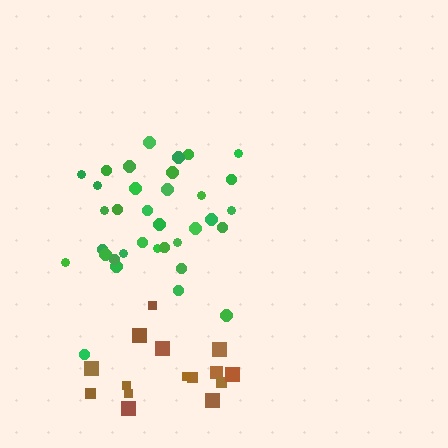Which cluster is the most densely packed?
Green.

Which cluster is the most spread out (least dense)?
Brown.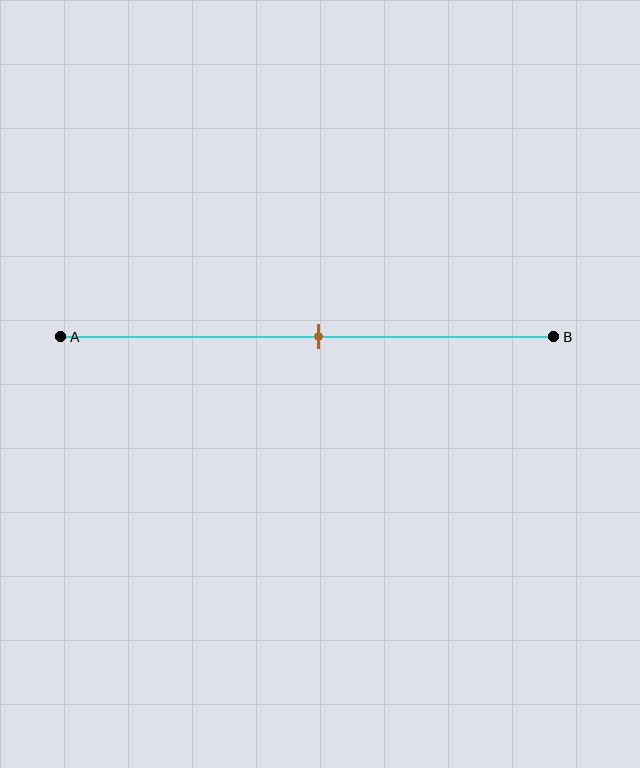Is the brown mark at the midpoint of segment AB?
Yes, the mark is approximately at the midpoint.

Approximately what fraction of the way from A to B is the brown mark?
The brown mark is approximately 50% of the way from A to B.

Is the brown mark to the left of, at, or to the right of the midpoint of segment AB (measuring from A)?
The brown mark is approximately at the midpoint of segment AB.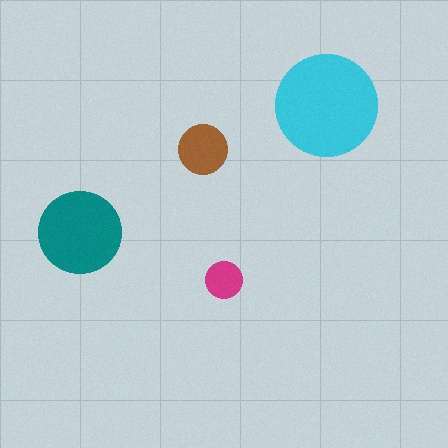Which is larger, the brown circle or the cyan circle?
The cyan one.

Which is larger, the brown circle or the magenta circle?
The brown one.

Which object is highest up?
The cyan circle is topmost.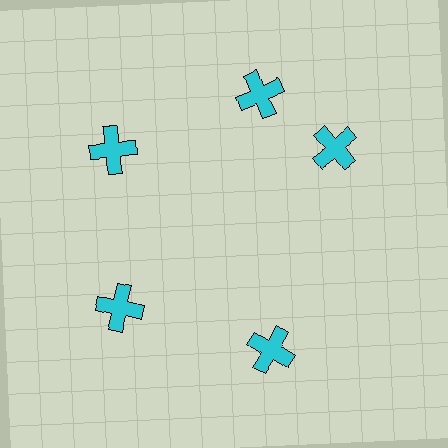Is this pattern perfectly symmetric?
No. The 5 cyan crosses are arranged in a ring, but one element near the 3 o'clock position is rotated out of alignment along the ring, breaking the 5-fold rotational symmetry.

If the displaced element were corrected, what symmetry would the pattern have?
It would have 5-fold rotational symmetry — the pattern would map onto itself every 72 degrees.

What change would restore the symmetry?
The symmetry would be restored by rotating it back into even spacing with its neighbors so that all 5 crosses sit at equal angles and equal distance from the center.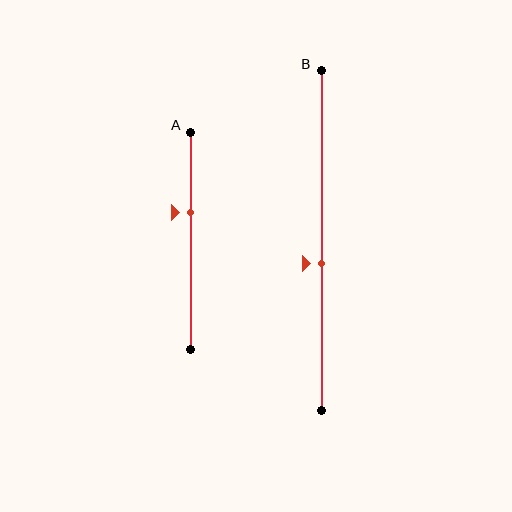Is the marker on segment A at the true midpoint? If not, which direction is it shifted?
No, the marker on segment A is shifted upward by about 13% of the segment length.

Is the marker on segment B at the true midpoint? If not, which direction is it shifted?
No, the marker on segment B is shifted downward by about 7% of the segment length.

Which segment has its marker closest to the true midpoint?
Segment B has its marker closest to the true midpoint.